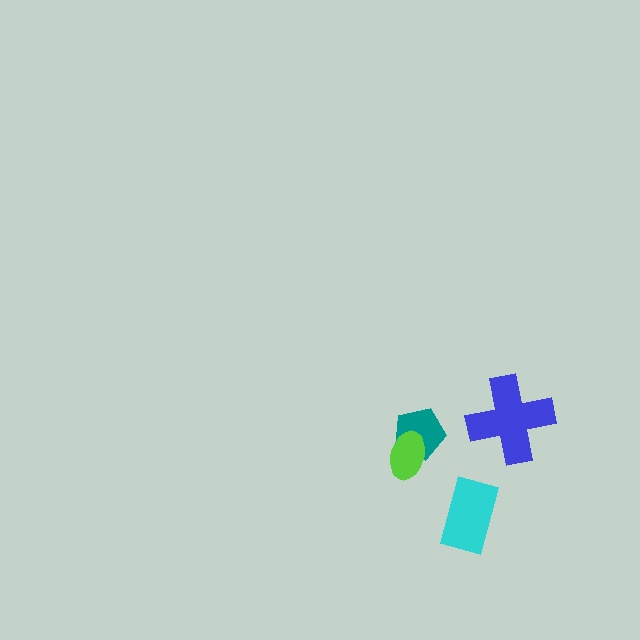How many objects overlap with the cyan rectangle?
0 objects overlap with the cyan rectangle.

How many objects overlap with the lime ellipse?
1 object overlaps with the lime ellipse.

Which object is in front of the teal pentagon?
The lime ellipse is in front of the teal pentagon.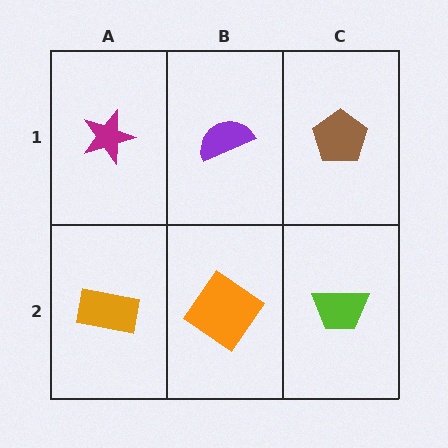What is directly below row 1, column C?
A lime trapezoid.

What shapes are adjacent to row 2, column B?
A purple semicircle (row 1, column B), an orange rectangle (row 2, column A), a lime trapezoid (row 2, column C).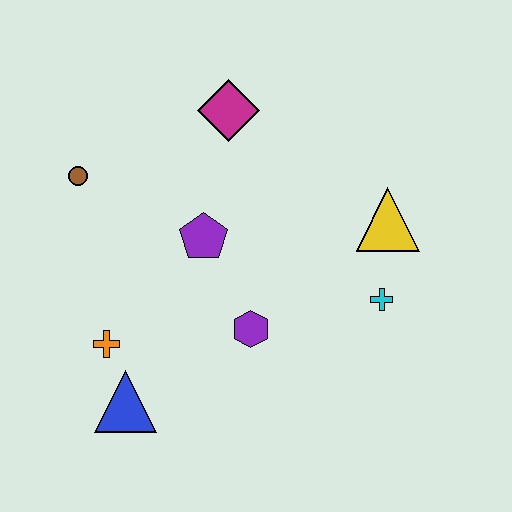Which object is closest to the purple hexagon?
The purple pentagon is closest to the purple hexagon.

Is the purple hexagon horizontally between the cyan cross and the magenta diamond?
Yes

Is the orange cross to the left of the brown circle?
No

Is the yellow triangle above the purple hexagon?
Yes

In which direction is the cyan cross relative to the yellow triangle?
The cyan cross is below the yellow triangle.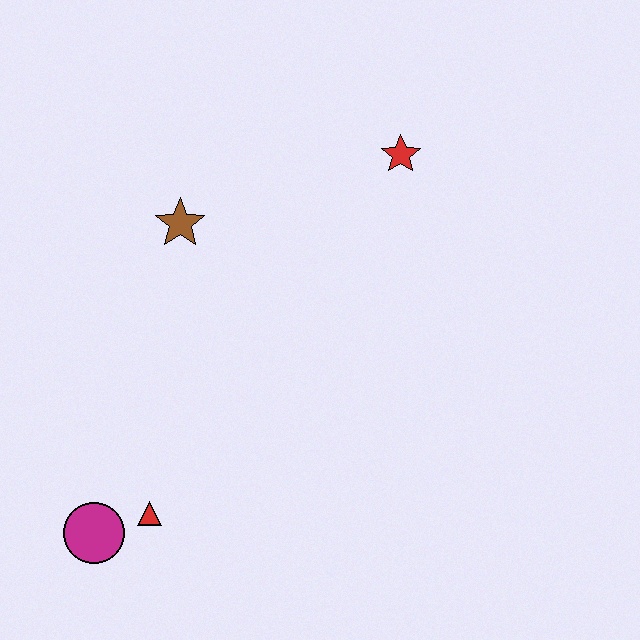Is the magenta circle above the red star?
No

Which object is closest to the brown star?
The red star is closest to the brown star.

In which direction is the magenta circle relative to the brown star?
The magenta circle is below the brown star.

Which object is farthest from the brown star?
The magenta circle is farthest from the brown star.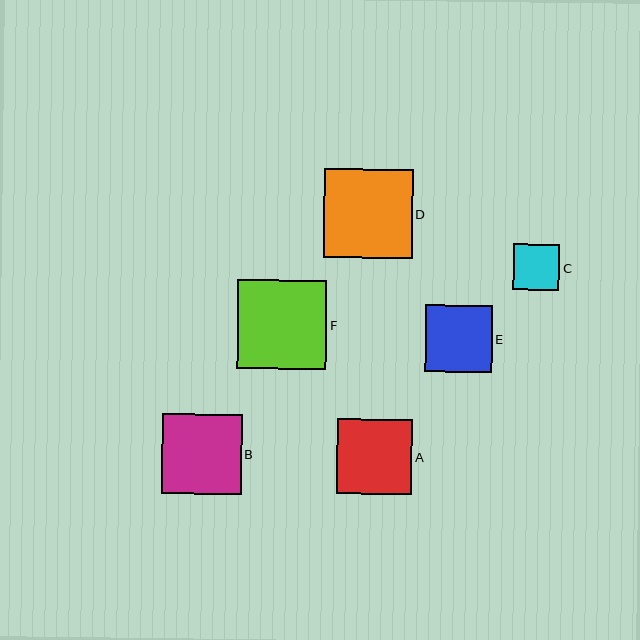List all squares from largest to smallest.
From largest to smallest: F, D, B, A, E, C.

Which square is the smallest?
Square C is the smallest with a size of approximately 46 pixels.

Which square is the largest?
Square F is the largest with a size of approximately 89 pixels.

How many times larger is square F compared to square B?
Square F is approximately 1.1 times the size of square B.